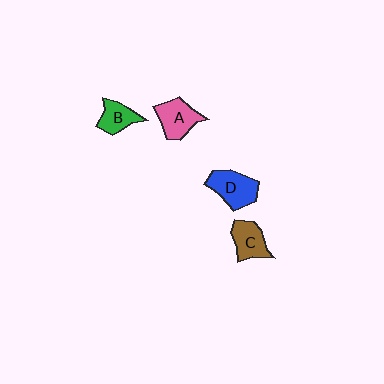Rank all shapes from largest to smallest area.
From largest to smallest: D (blue), A (pink), C (brown), B (green).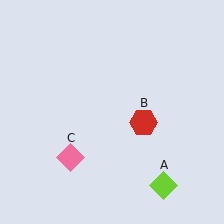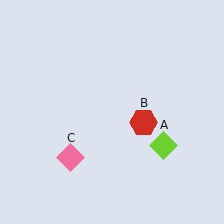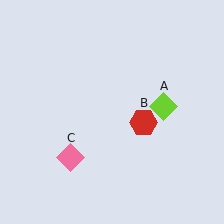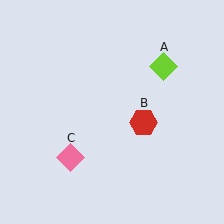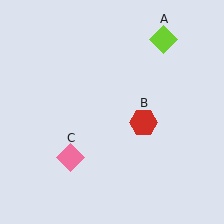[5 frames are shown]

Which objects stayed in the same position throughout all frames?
Red hexagon (object B) and pink diamond (object C) remained stationary.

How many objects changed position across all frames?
1 object changed position: lime diamond (object A).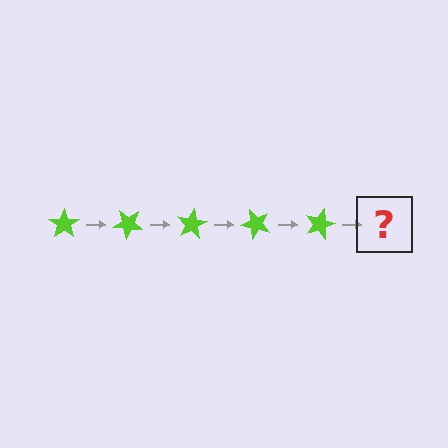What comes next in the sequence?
The next element should be a lime star rotated 200 degrees.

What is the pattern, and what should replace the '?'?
The pattern is that the star rotates 40 degrees each step. The '?' should be a lime star rotated 200 degrees.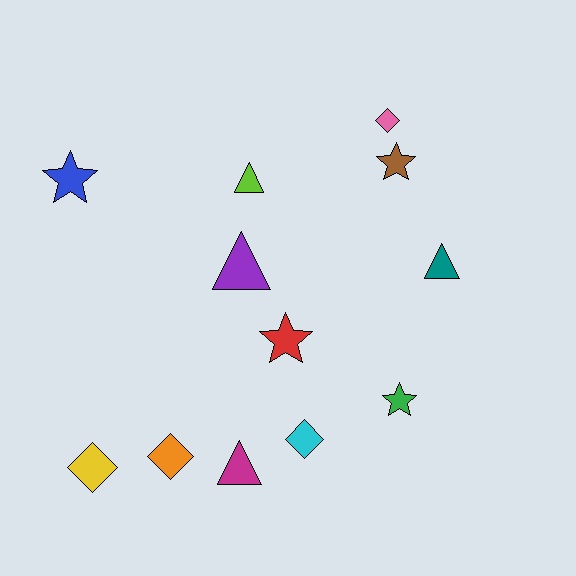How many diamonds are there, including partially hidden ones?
There are 4 diamonds.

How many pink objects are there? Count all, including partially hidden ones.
There is 1 pink object.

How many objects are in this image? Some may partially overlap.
There are 12 objects.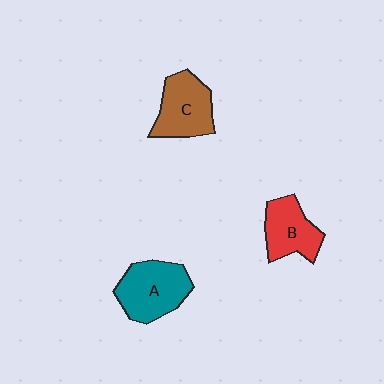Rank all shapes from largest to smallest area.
From largest to smallest: A (teal), C (brown), B (red).